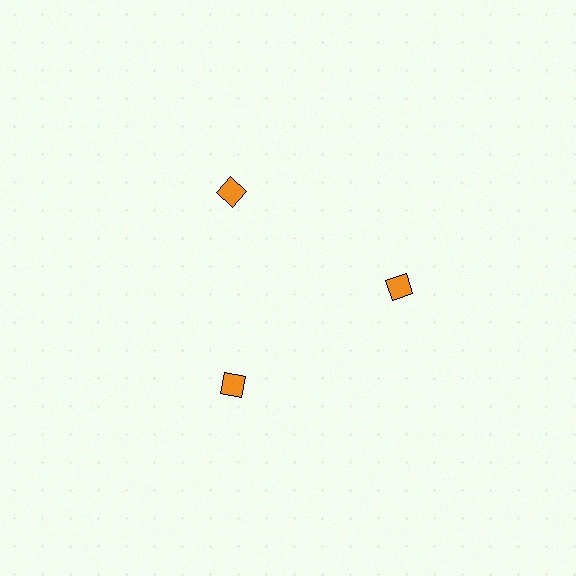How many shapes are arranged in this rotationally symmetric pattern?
There are 3 shapes, arranged in 3 groups of 1.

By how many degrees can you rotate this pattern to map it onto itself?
The pattern maps onto itself every 120 degrees of rotation.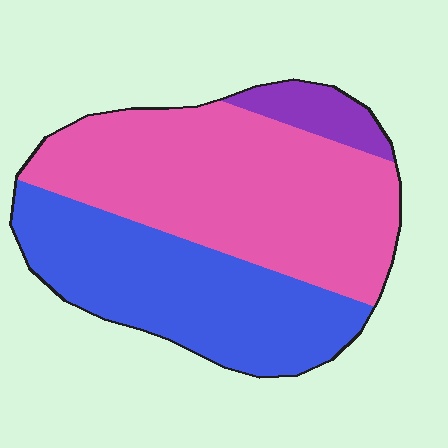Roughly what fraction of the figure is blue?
Blue takes up between a quarter and a half of the figure.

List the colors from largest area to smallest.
From largest to smallest: pink, blue, purple.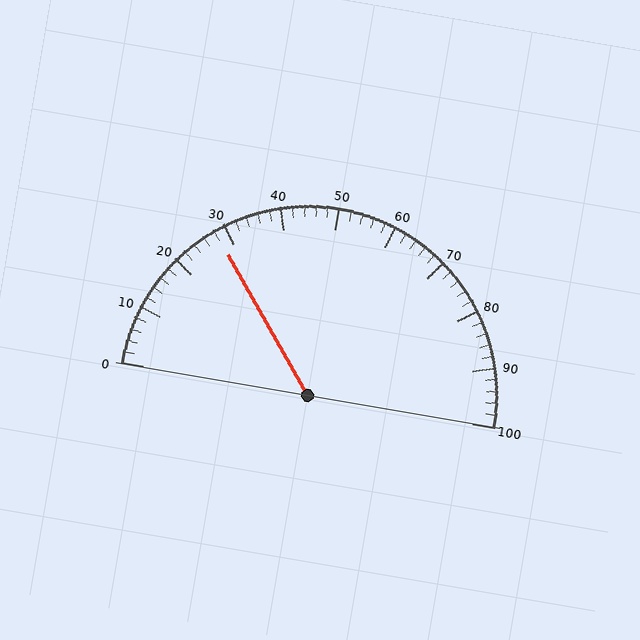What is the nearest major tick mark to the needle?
The nearest major tick mark is 30.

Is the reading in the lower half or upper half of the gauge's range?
The reading is in the lower half of the range (0 to 100).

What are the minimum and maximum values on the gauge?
The gauge ranges from 0 to 100.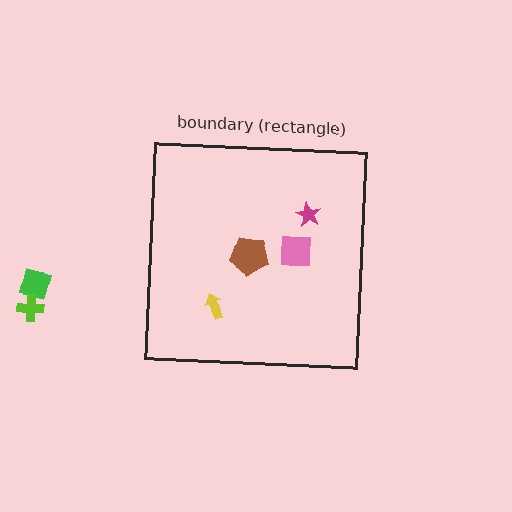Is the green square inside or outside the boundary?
Outside.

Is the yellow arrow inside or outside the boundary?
Inside.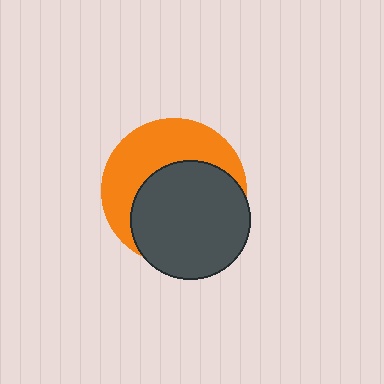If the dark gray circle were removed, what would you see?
You would see the complete orange circle.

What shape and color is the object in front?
The object in front is a dark gray circle.